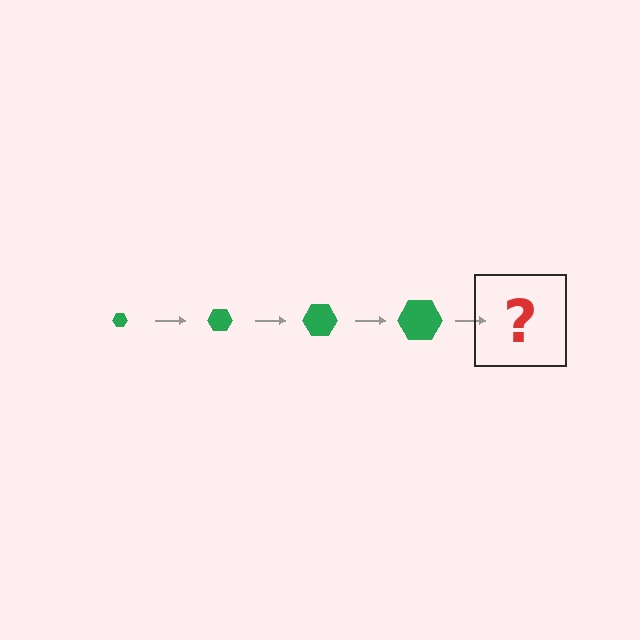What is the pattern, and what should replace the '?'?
The pattern is that the hexagon gets progressively larger each step. The '?' should be a green hexagon, larger than the previous one.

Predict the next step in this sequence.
The next step is a green hexagon, larger than the previous one.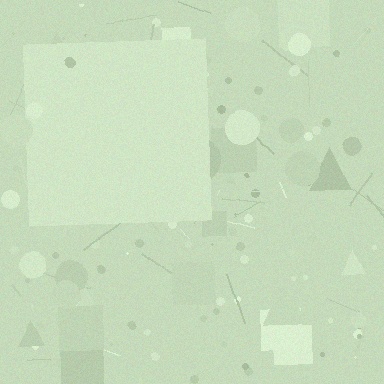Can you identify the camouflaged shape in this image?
The camouflaged shape is a square.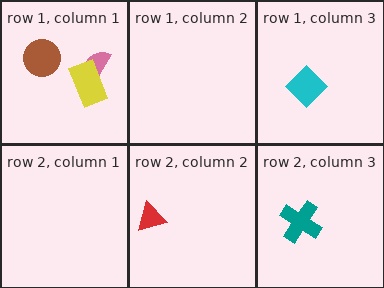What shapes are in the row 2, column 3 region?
The teal cross.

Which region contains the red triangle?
The row 2, column 2 region.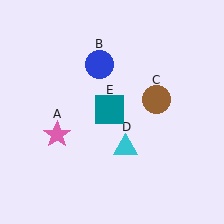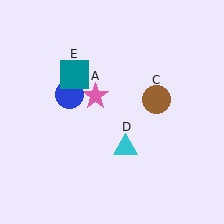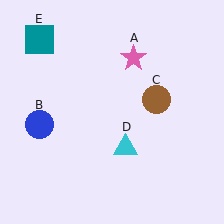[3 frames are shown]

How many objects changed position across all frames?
3 objects changed position: pink star (object A), blue circle (object B), teal square (object E).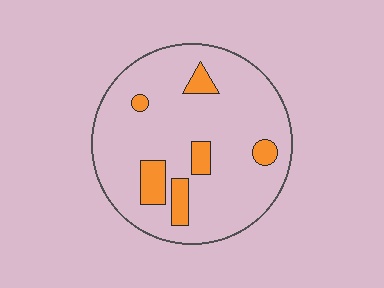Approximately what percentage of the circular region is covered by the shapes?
Approximately 15%.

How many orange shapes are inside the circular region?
6.